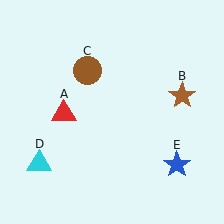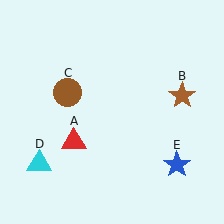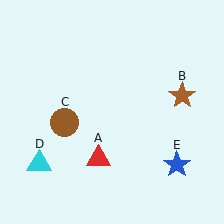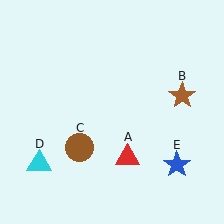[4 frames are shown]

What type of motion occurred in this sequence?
The red triangle (object A), brown circle (object C) rotated counterclockwise around the center of the scene.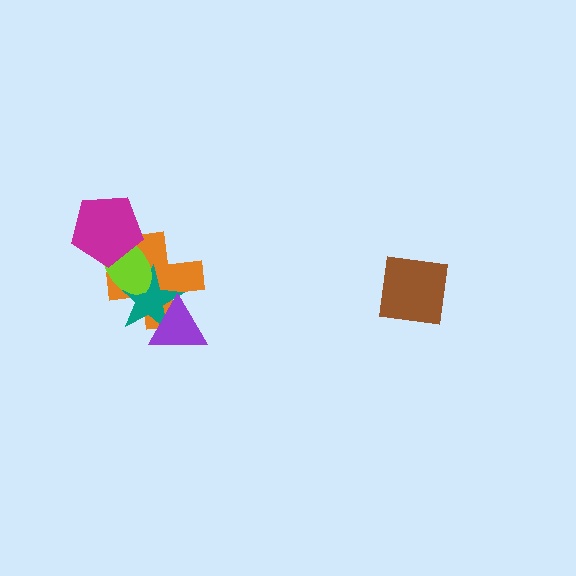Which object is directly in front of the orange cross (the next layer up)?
The teal star is directly in front of the orange cross.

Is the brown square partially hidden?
No, no other shape covers it.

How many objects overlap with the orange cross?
4 objects overlap with the orange cross.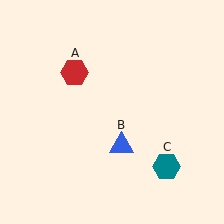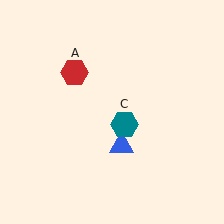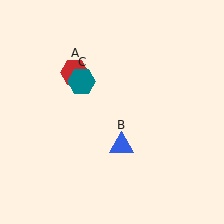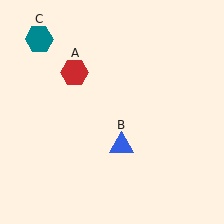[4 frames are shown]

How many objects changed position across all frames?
1 object changed position: teal hexagon (object C).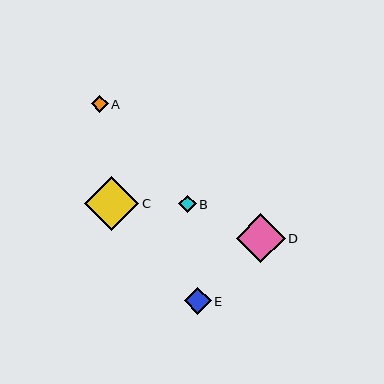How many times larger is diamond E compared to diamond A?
Diamond E is approximately 1.6 times the size of diamond A.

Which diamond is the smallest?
Diamond A is the smallest with a size of approximately 17 pixels.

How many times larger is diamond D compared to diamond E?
Diamond D is approximately 1.8 times the size of diamond E.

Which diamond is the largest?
Diamond C is the largest with a size of approximately 54 pixels.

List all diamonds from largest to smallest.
From largest to smallest: C, D, E, B, A.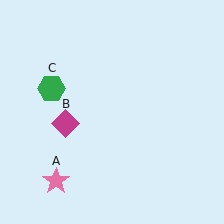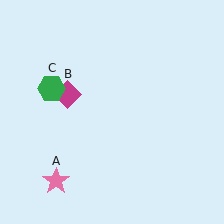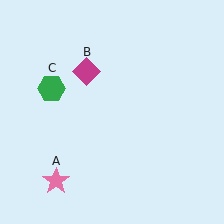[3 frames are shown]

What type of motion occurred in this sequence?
The magenta diamond (object B) rotated clockwise around the center of the scene.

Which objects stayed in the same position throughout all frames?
Pink star (object A) and green hexagon (object C) remained stationary.